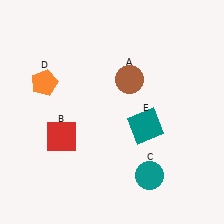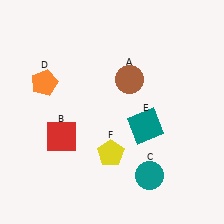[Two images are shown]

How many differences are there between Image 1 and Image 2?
There is 1 difference between the two images.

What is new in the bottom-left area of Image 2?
A yellow pentagon (F) was added in the bottom-left area of Image 2.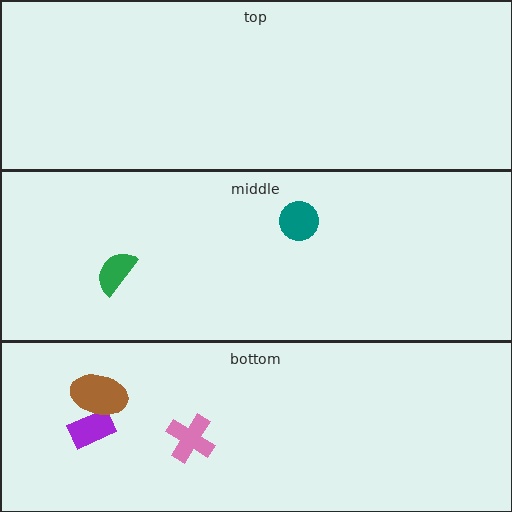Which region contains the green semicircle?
The middle region.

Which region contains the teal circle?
The middle region.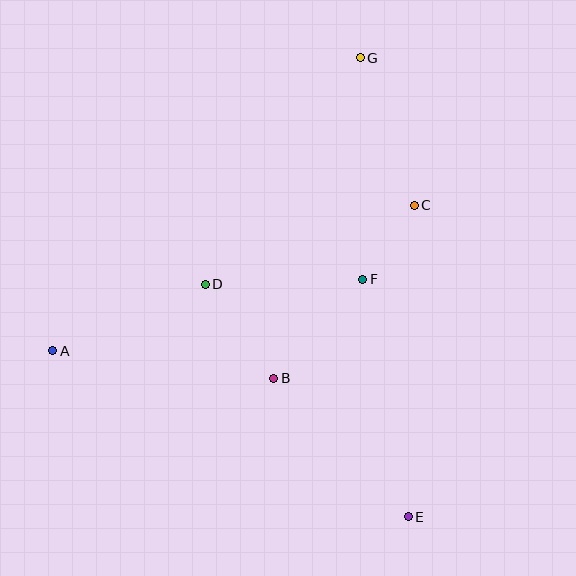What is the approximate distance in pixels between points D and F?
The distance between D and F is approximately 158 pixels.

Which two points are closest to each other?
Points C and F are closest to each other.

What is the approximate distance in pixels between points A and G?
The distance between A and G is approximately 425 pixels.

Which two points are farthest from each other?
Points E and G are farthest from each other.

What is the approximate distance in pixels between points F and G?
The distance between F and G is approximately 222 pixels.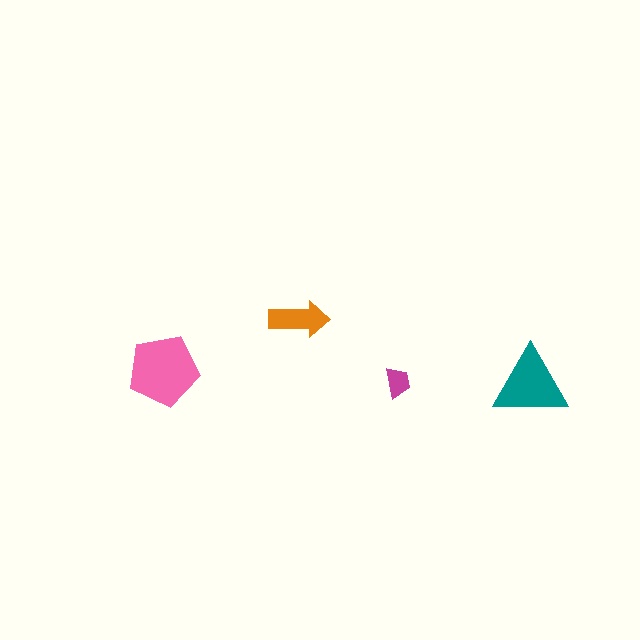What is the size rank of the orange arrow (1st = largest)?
3rd.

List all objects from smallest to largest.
The magenta trapezoid, the orange arrow, the teal triangle, the pink pentagon.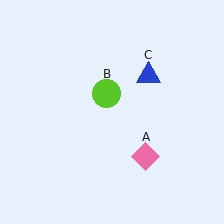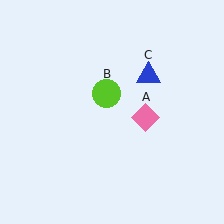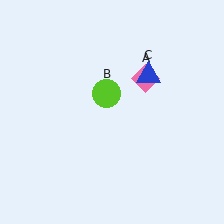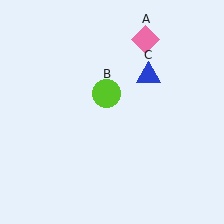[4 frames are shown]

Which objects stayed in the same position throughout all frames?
Lime circle (object B) and blue triangle (object C) remained stationary.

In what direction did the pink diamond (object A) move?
The pink diamond (object A) moved up.